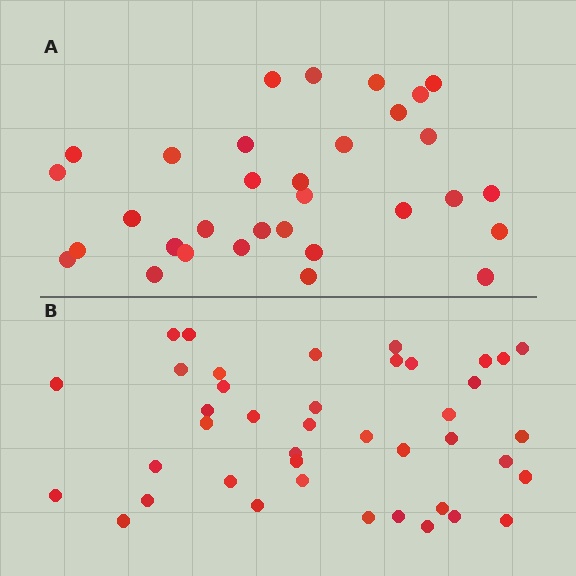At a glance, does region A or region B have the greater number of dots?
Region B (the bottom region) has more dots.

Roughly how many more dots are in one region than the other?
Region B has roughly 8 or so more dots than region A.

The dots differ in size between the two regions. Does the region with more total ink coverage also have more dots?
No. Region A has more total ink coverage because its dots are larger, but region B actually contains more individual dots. Total area can be misleading — the number of items is what matters here.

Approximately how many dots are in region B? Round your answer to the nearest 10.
About 40 dots. (The exact count is 41, which rounds to 40.)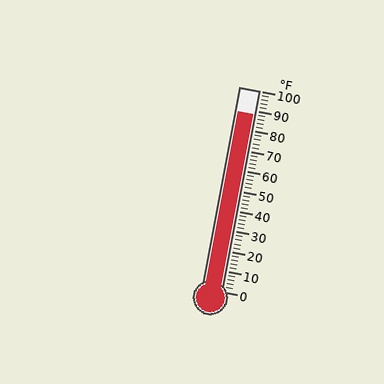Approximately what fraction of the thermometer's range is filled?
The thermometer is filled to approximately 90% of its range.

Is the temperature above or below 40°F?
The temperature is above 40°F.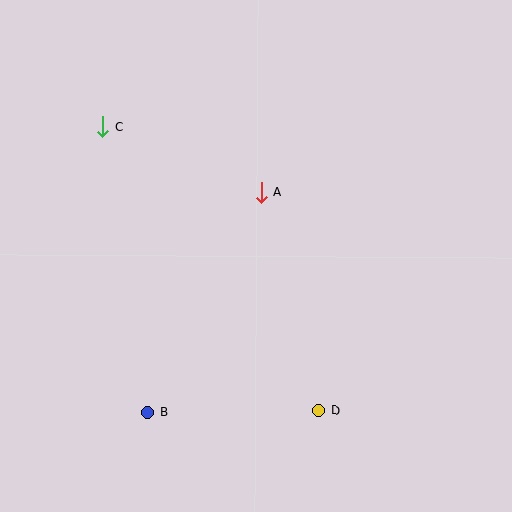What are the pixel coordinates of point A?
Point A is at (262, 192).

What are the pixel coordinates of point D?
Point D is at (319, 410).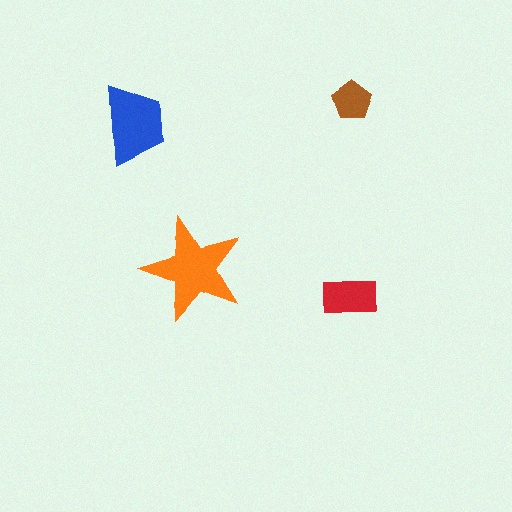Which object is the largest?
The orange star.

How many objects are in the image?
There are 4 objects in the image.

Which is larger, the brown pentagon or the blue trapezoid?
The blue trapezoid.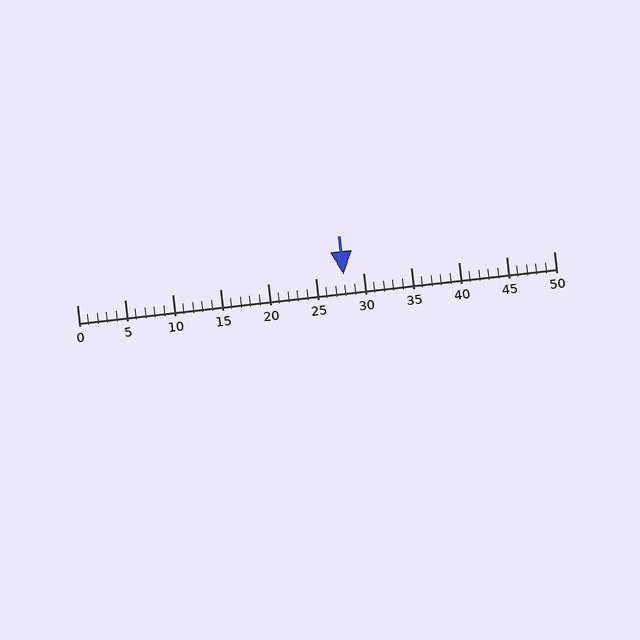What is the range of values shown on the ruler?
The ruler shows values from 0 to 50.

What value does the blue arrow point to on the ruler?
The blue arrow points to approximately 28.